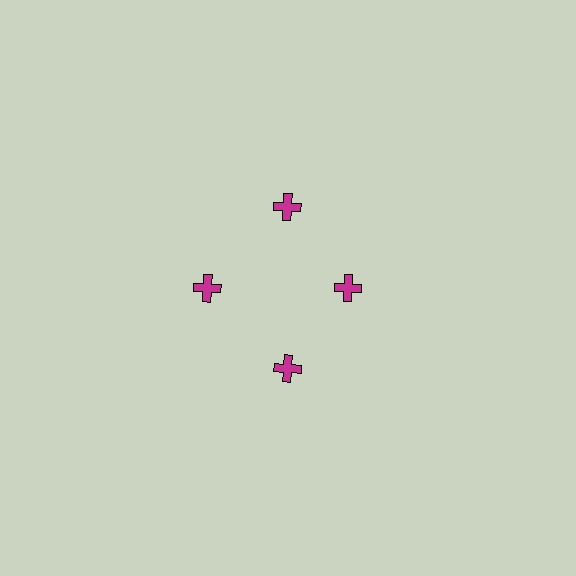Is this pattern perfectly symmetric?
No. The 4 magenta crosses are arranged in a ring, but one element near the 3 o'clock position is pulled inward toward the center, breaking the 4-fold rotational symmetry.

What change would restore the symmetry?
The symmetry would be restored by moving it outward, back onto the ring so that all 4 crosses sit at equal angles and equal distance from the center.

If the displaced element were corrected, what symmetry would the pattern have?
It would have 4-fold rotational symmetry — the pattern would map onto itself every 90 degrees.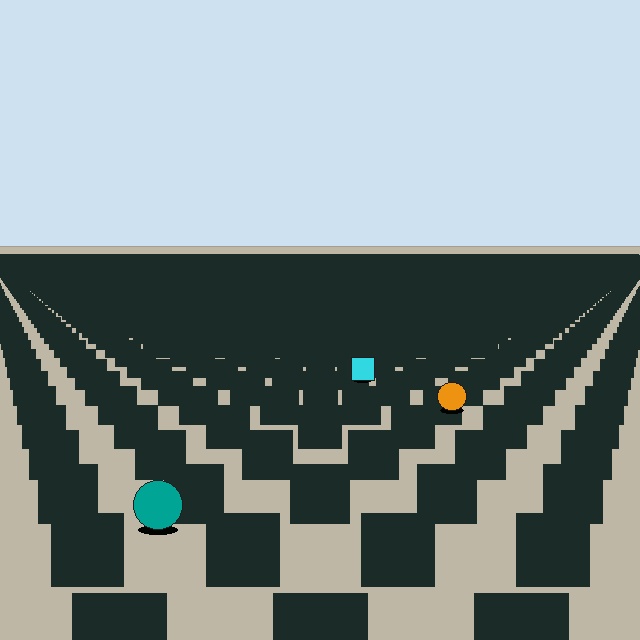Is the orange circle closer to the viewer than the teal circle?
No. The teal circle is closer — you can tell from the texture gradient: the ground texture is coarser near it.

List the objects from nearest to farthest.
From nearest to farthest: the teal circle, the orange circle, the cyan square.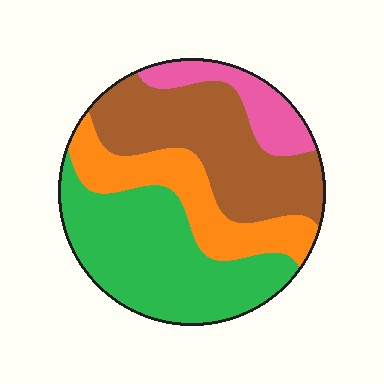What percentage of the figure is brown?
Brown covers about 30% of the figure.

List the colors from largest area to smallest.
From largest to smallest: green, brown, orange, pink.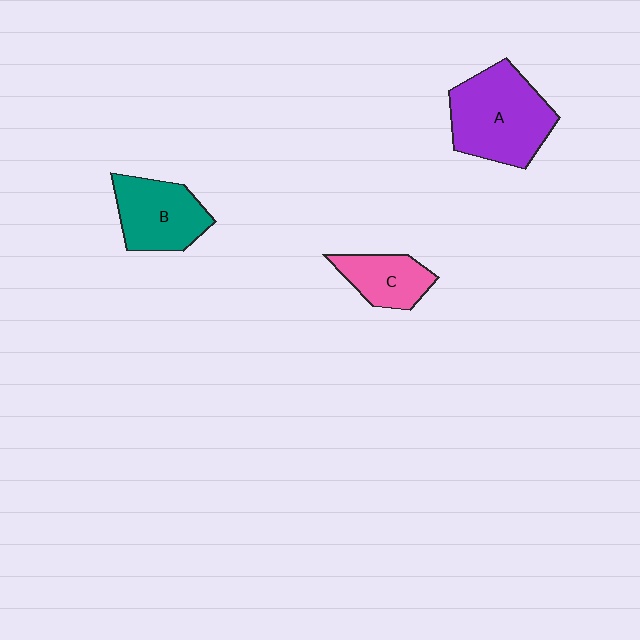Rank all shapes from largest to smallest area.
From largest to smallest: A (purple), B (teal), C (pink).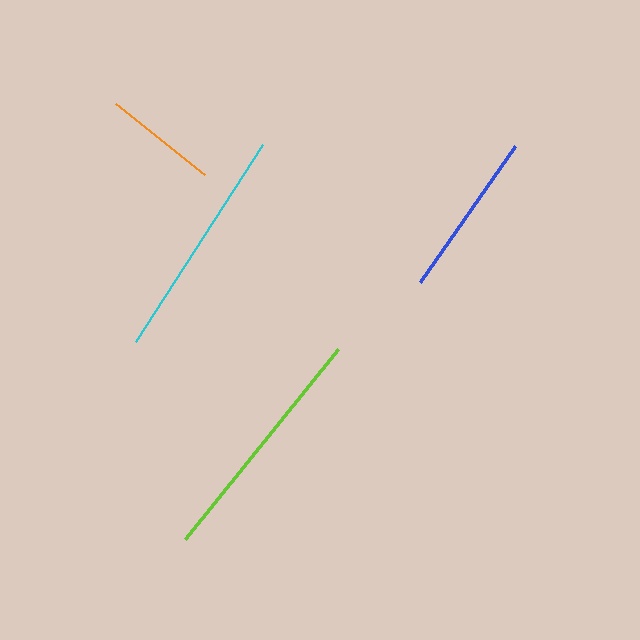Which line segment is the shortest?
The orange line is the shortest at approximately 114 pixels.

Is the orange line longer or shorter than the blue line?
The blue line is longer than the orange line.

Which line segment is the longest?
The lime line is the longest at approximately 244 pixels.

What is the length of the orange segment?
The orange segment is approximately 114 pixels long.